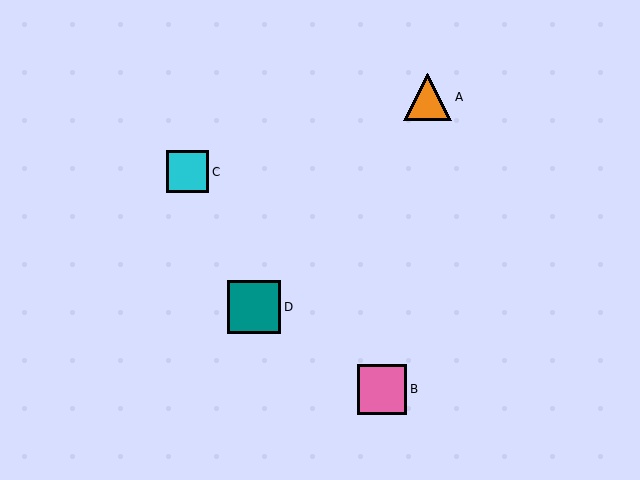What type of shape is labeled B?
Shape B is a pink square.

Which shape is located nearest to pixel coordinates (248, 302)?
The teal square (labeled D) at (254, 307) is nearest to that location.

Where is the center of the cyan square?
The center of the cyan square is at (188, 172).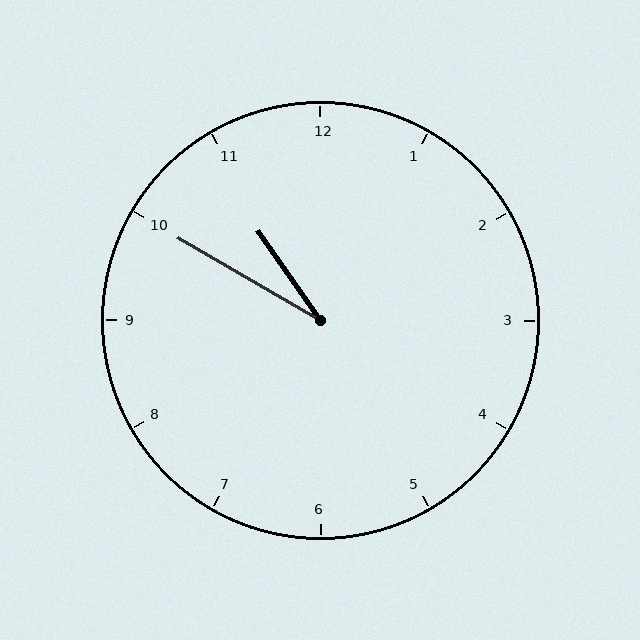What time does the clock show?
10:50.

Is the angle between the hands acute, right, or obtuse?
It is acute.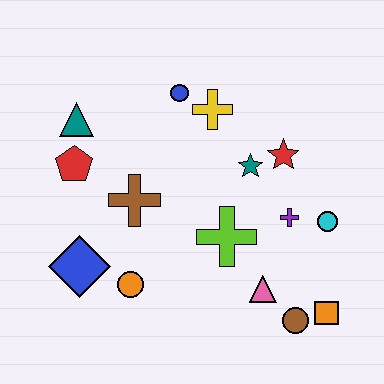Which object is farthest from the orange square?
The teal triangle is farthest from the orange square.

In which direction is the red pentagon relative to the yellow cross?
The red pentagon is to the left of the yellow cross.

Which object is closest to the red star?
The teal star is closest to the red star.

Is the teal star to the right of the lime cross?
Yes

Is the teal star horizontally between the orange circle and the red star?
Yes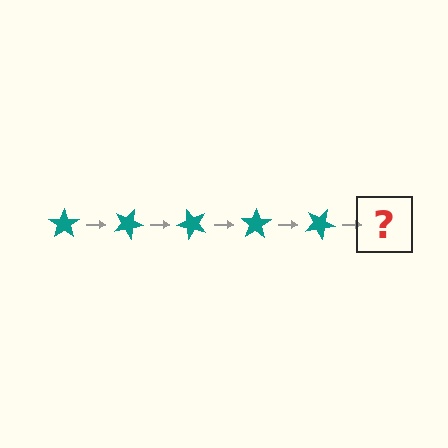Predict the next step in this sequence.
The next step is a teal star rotated 125 degrees.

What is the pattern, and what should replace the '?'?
The pattern is that the star rotates 25 degrees each step. The '?' should be a teal star rotated 125 degrees.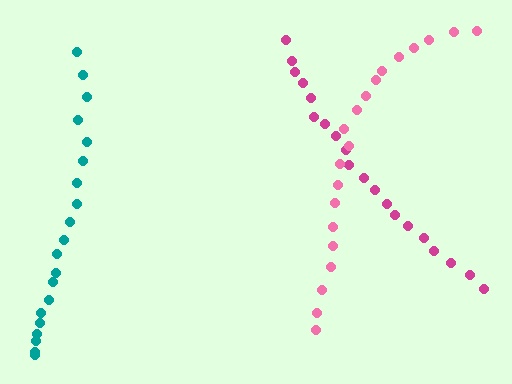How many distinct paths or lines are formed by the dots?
There are 3 distinct paths.